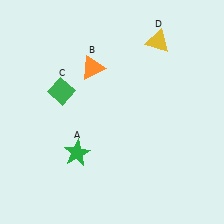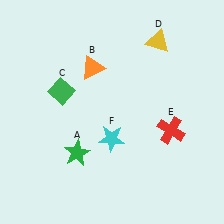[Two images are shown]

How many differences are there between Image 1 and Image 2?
There are 2 differences between the two images.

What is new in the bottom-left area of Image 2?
A cyan star (F) was added in the bottom-left area of Image 2.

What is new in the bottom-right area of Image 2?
A red cross (E) was added in the bottom-right area of Image 2.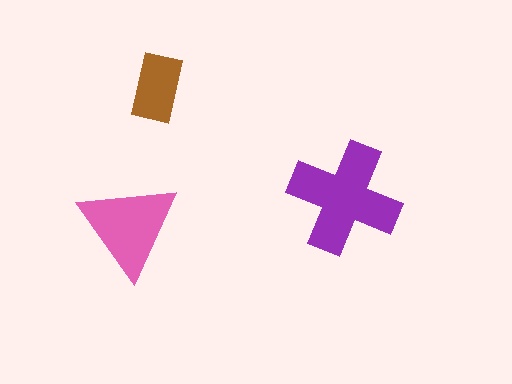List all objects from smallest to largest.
The brown rectangle, the pink triangle, the purple cross.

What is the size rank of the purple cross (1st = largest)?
1st.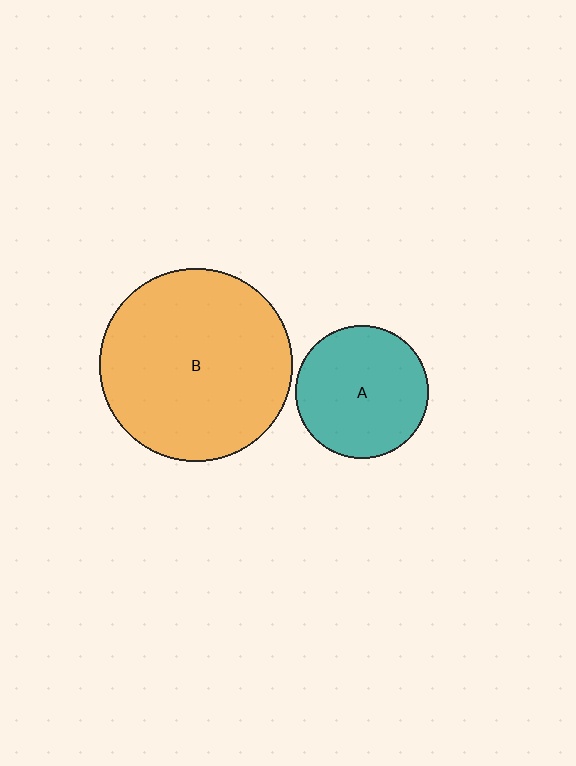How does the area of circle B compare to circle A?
Approximately 2.1 times.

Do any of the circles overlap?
No, none of the circles overlap.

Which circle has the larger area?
Circle B (orange).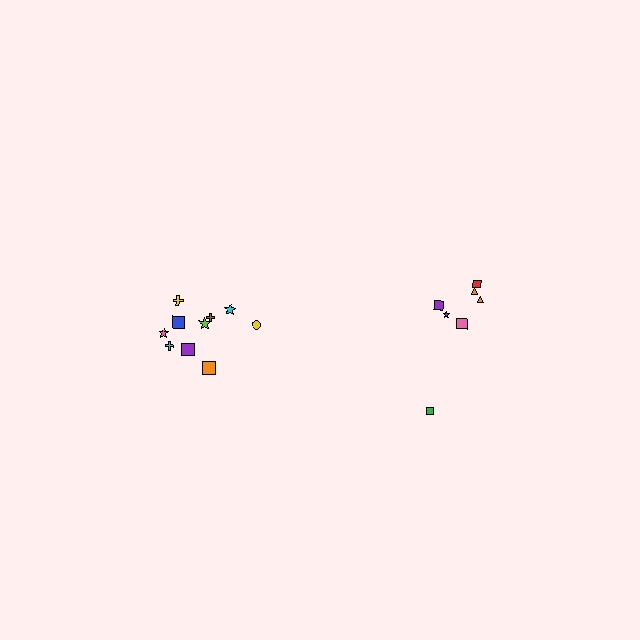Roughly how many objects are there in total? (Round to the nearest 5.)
Roughly 15 objects in total.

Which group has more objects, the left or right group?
The left group.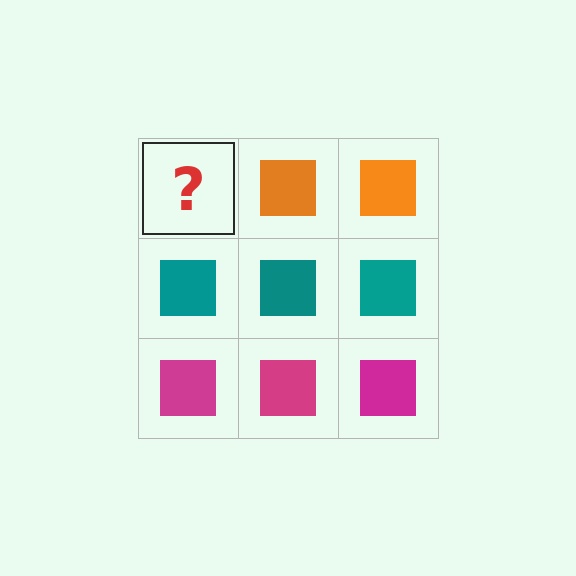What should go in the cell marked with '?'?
The missing cell should contain an orange square.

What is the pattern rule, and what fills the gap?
The rule is that each row has a consistent color. The gap should be filled with an orange square.